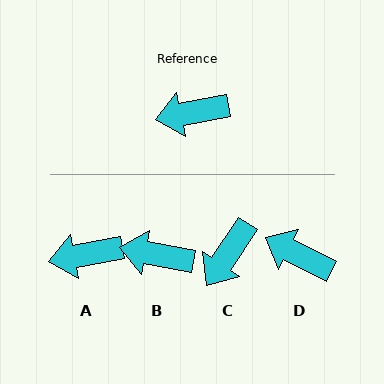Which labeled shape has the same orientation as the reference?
A.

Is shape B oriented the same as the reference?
No, it is off by about 21 degrees.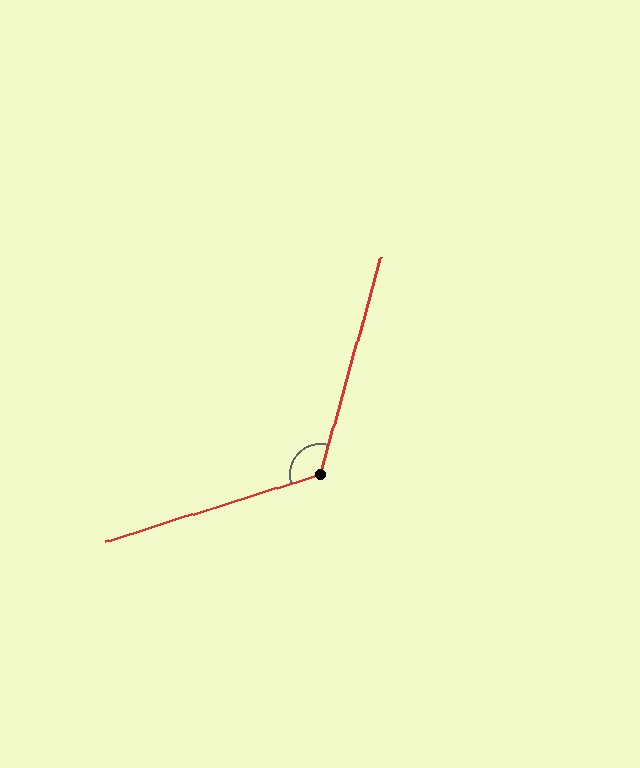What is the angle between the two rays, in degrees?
Approximately 123 degrees.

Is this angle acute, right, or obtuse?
It is obtuse.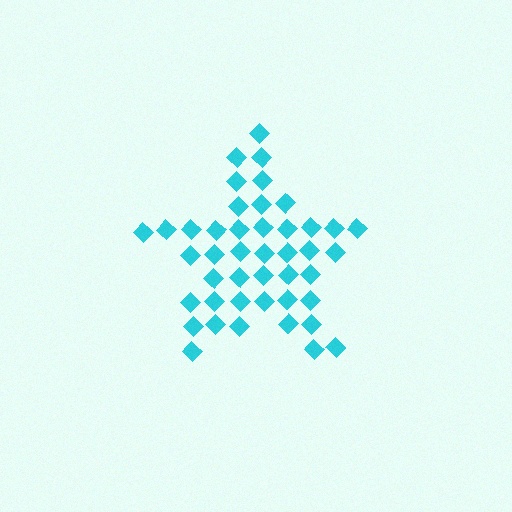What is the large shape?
The large shape is a star.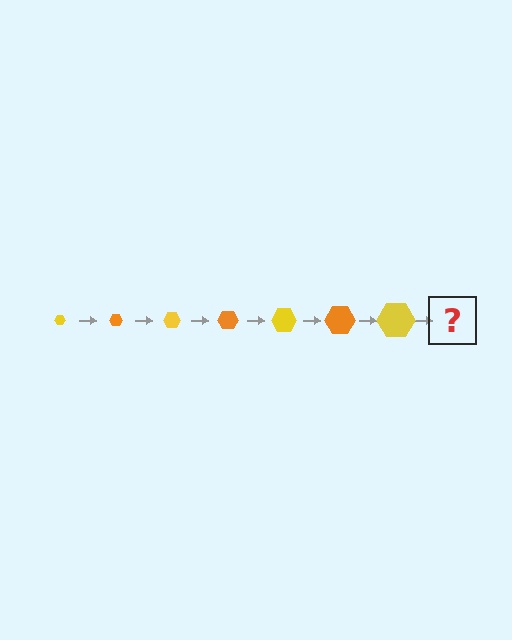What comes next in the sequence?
The next element should be an orange hexagon, larger than the previous one.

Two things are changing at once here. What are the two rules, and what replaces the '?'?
The two rules are that the hexagon grows larger each step and the color cycles through yellow and orange. The '?' should be an orange hexagon, larger than the previous one.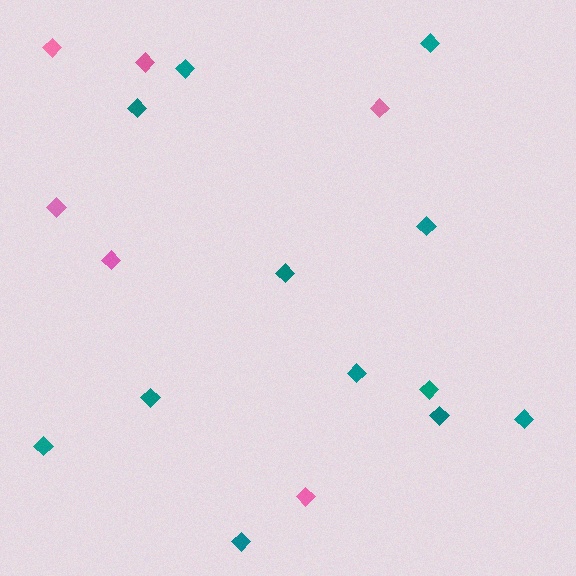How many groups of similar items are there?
There are 2 groups: one group of pink diamonds (6) and one group of teal diamonds (12).